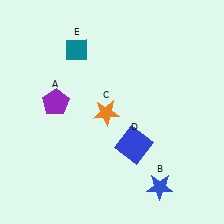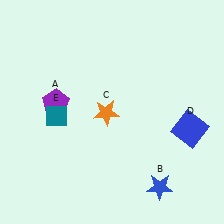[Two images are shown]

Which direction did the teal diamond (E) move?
The teal diamond (E) moved down.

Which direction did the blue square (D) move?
The blue square (D) moved right.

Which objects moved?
The objects that moved are: the blue square (D), the teal diamond (E).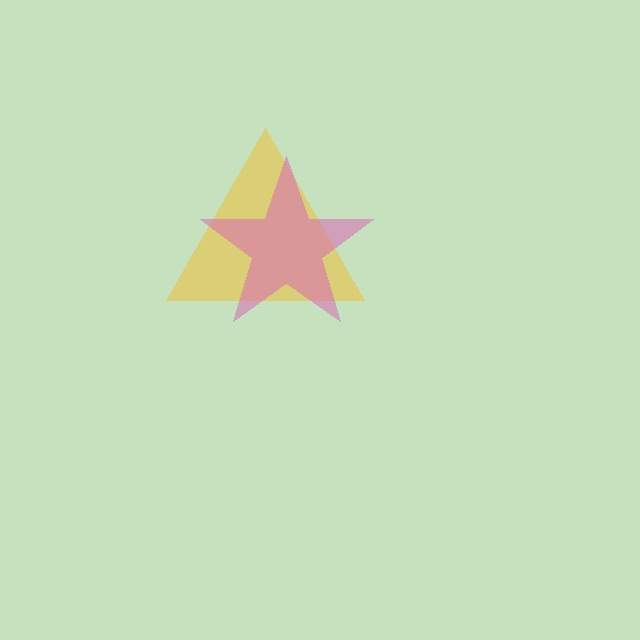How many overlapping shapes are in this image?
There are 2 overlapping shapes in the image.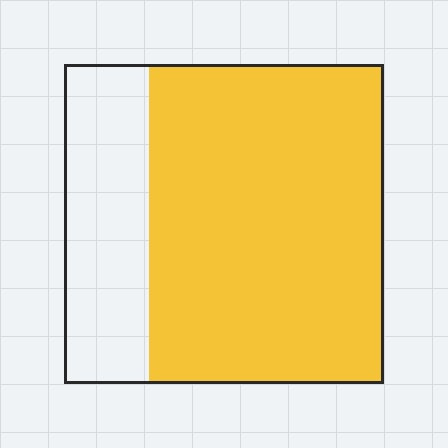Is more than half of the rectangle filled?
Yes.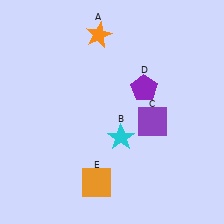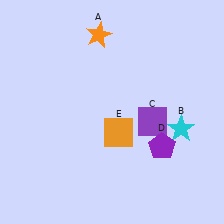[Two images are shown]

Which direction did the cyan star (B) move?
The cyan star (B) moved right.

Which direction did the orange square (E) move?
The orange square (E) moved up.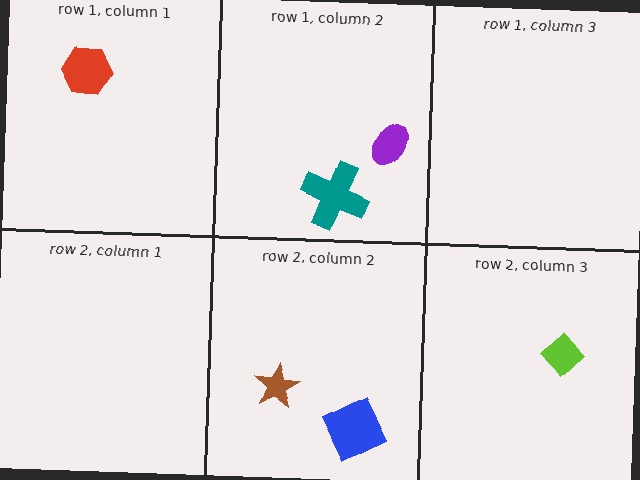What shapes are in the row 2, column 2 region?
The brown star, the blue square.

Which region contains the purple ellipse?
The row 1, column 2 region.